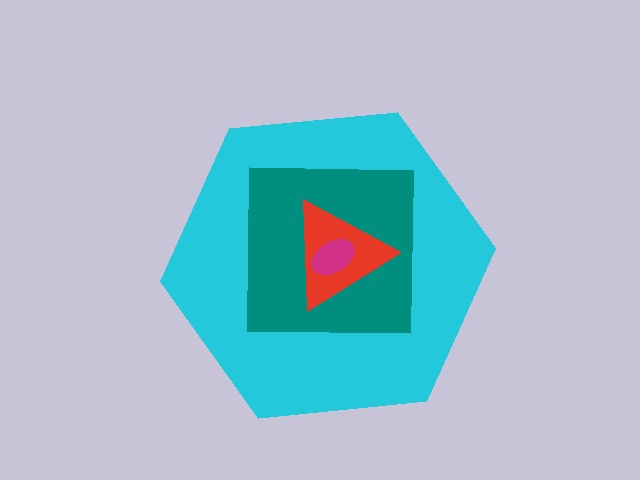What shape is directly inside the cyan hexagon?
The teal square.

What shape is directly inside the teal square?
The red triangle.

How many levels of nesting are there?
4.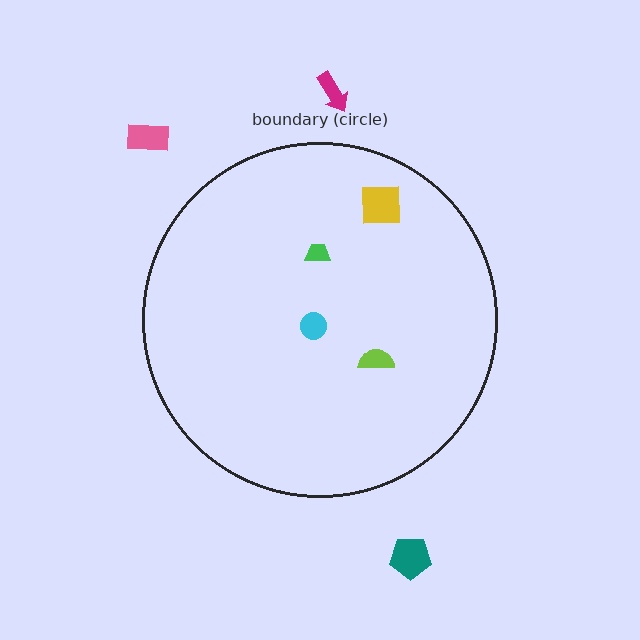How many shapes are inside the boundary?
4 inside, 3 outside.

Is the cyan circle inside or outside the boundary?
Inside.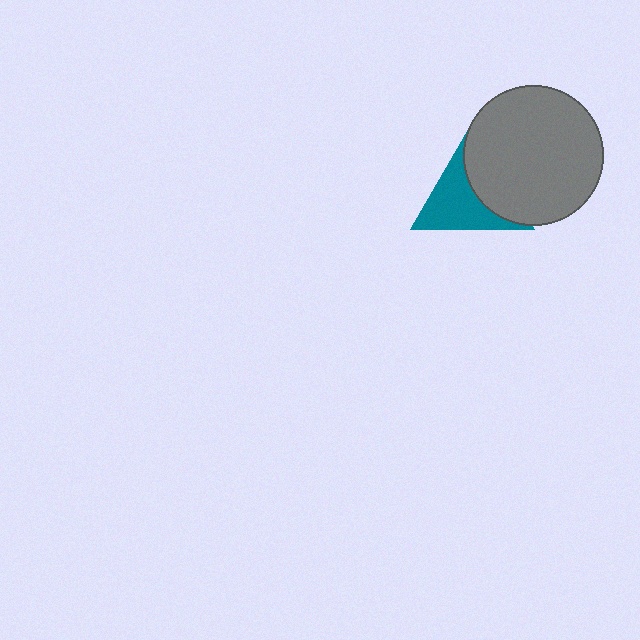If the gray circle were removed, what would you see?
You would see the complete teal triangle.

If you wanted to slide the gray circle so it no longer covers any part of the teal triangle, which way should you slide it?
Slide it right — that is the most direct way to separate the two shapes.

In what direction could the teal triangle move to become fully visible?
The teal triangle could move left. That would shift it out from behind the gray circle entirely.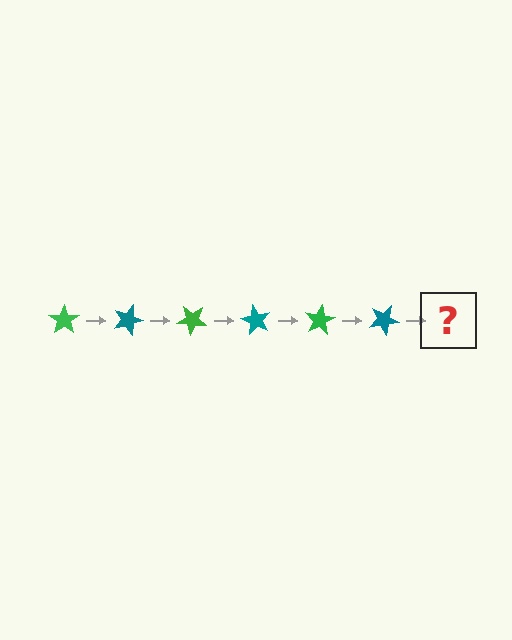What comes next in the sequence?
The next element should be a green star, rotated 120 degrees from the start.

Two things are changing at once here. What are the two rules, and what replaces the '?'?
The two rules are that it rotates 20 degrees each step and the color cycles through green and teal. The '?' should be a green star, rotated 120 degrees from the start.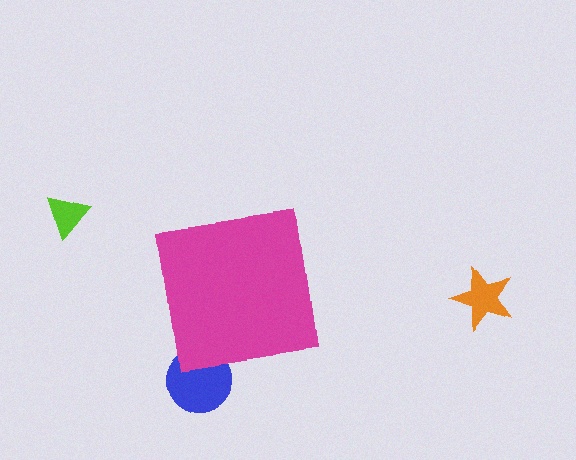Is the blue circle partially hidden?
Yes, the blue circle is partially hidden behind the magenta square.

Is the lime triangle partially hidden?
No, the lime triangle is fully visible.